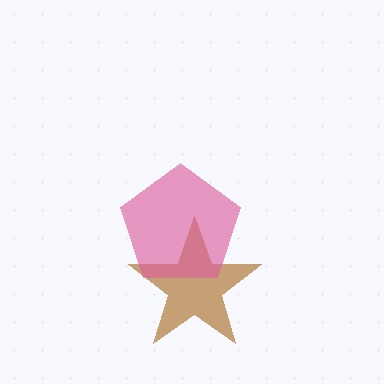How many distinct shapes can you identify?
There are 2 distinct shapes: a brown star, a pink pentagon.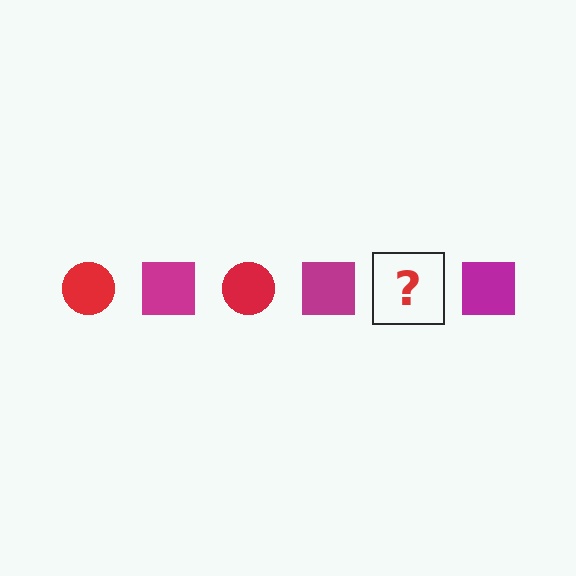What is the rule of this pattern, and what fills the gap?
The rule is that the pattern alternates between red circle and magenta square. The gap should be filled with a red circle.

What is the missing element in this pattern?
The missing element is a red circle.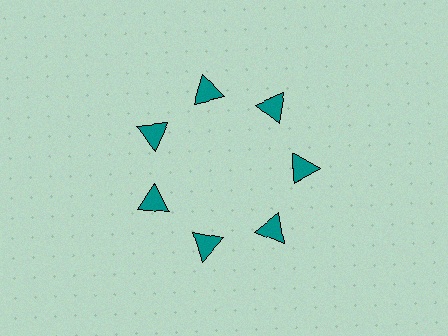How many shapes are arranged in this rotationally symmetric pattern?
There are 7 shapes, arranged in 7 groups of 1.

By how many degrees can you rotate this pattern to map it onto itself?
The pattern maps onto itself every 51 degrees of rotation.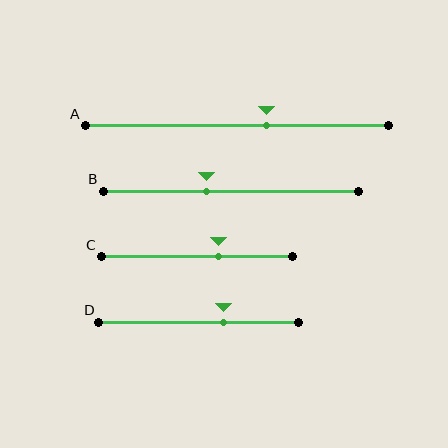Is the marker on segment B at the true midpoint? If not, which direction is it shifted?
No, the marker on segment B is shifted to the left by about 10% of the segment length.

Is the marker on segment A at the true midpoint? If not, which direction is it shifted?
No, the marker on segment A is shifted to the right by about 10% of the segment length.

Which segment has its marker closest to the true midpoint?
Segment B has its marker closest to the true midpoint.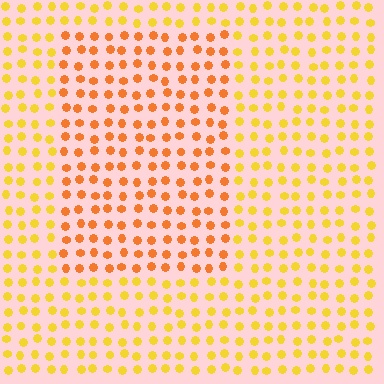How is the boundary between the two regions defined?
The boundary is defined purely by a slight shift in hue (about 28 degrees). Spacing, size, and orientation are identical on both sides.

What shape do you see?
I see a rectangle.